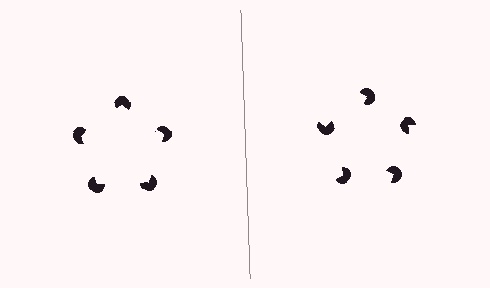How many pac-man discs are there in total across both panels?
10 — 5 on each side.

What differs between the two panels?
The pac-man discs are positioned identically on both sides; only the wedge orientations differ. On the left they align to a pentagon; on the right they are misaligned.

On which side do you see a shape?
An illusory pentagon appears on the left side. On the right side the wedge cuts are rotated, so no coherent shape forms.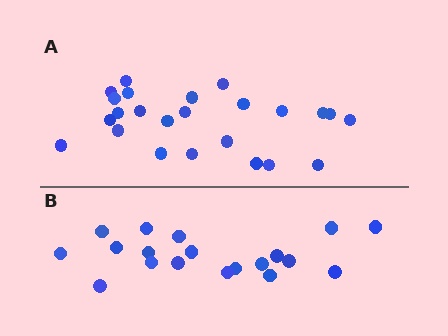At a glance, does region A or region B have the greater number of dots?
Region A (the top region) has more dots.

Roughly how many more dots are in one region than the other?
Region A has about 5 more dots than region B.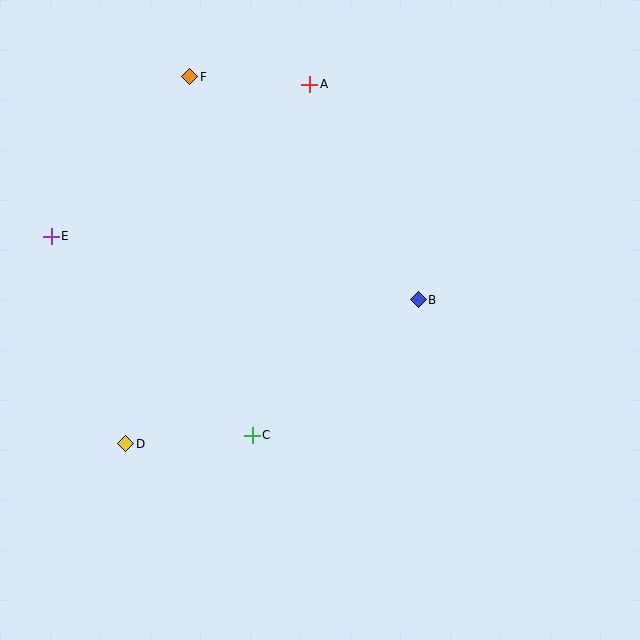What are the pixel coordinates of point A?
Point A is at (310, 84).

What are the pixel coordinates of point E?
Point E is at (51, 236).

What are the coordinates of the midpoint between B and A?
The midpoint between B and A is at (364, 192).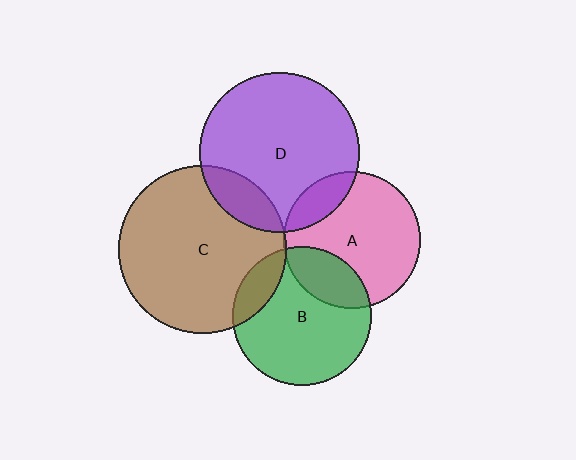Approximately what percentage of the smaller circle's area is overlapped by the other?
Approximately 15%.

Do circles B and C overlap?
Yes.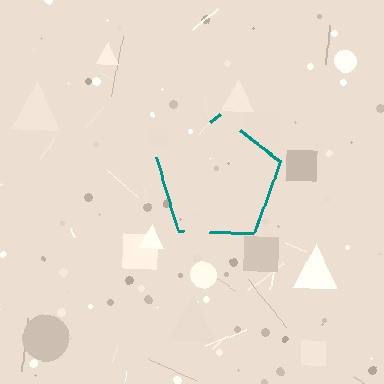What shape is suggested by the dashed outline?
The dashed outline suggests a pentagon.